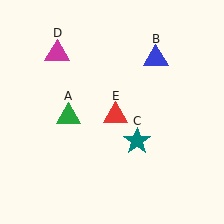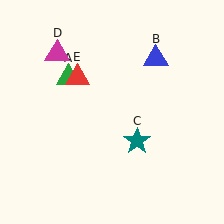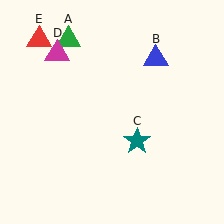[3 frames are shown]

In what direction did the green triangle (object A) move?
The green triangle (object A) moved up.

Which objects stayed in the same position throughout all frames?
Blue triangle (object B) and teal star (object C) and magenta triangle (object D) remained stationary.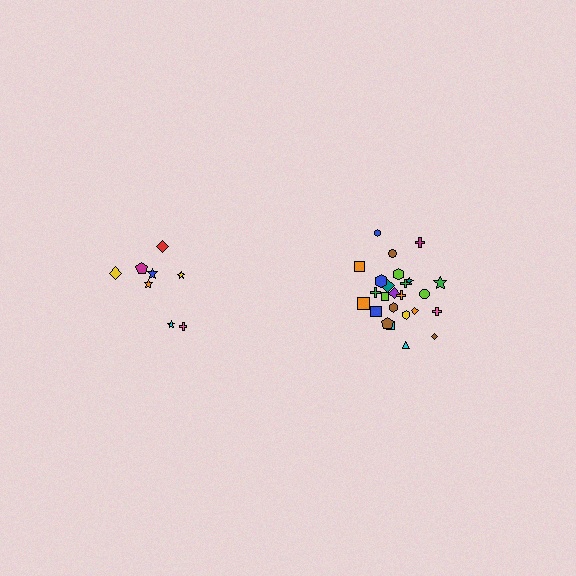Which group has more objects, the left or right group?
The right group.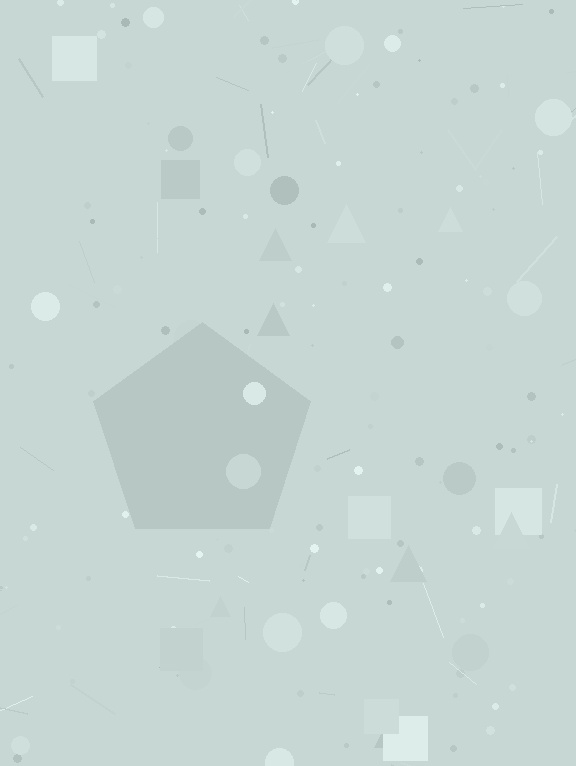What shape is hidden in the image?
A pentagon is hidden in the image.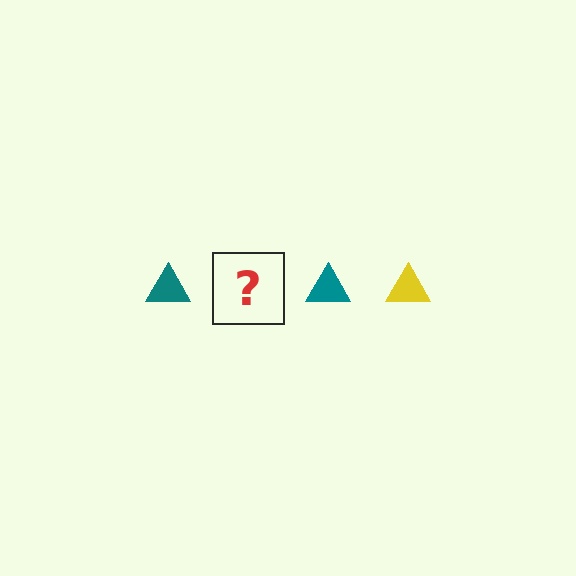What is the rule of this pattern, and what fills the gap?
The rule is that the pattern cycles through teal, yellow triangles. The gap should be filled with a yellow triangle.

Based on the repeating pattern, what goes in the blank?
The blank should be a yellow triangle.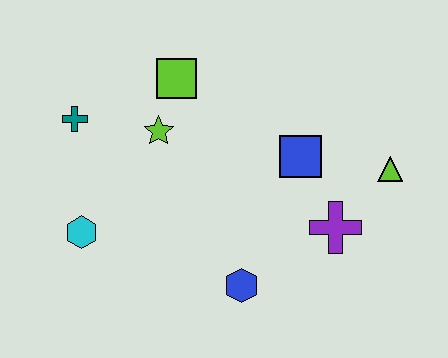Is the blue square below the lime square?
Yes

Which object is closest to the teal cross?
The lime star is closest to the teal cross.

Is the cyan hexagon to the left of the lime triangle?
Yes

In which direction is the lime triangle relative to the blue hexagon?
The lime triangle is to the right of the blue hexagon.